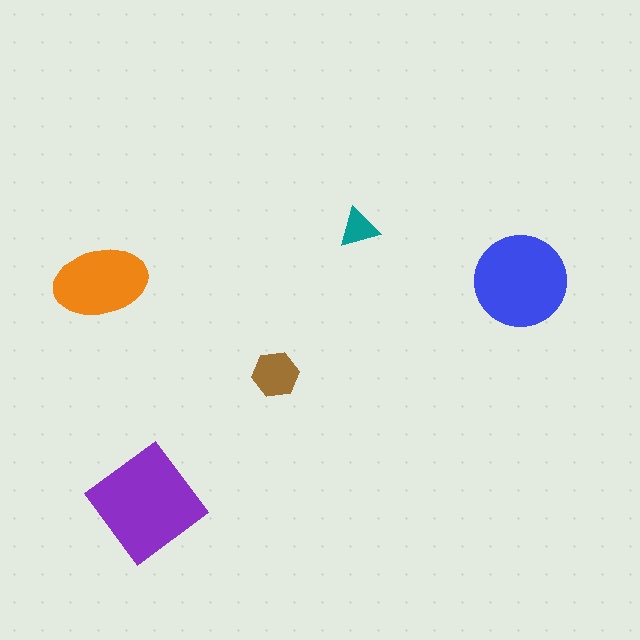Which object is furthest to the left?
The orange ellipse is leftmost.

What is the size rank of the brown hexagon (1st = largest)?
4th.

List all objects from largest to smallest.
The purple diamond, the blue circle, the orange ellipse, the brown hexagon, the teal triangle.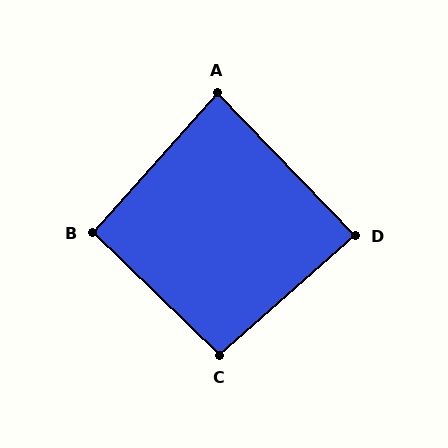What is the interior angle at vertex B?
Approximately 92 degrees (approximately right).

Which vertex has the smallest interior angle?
A, at approximately 86 degrees.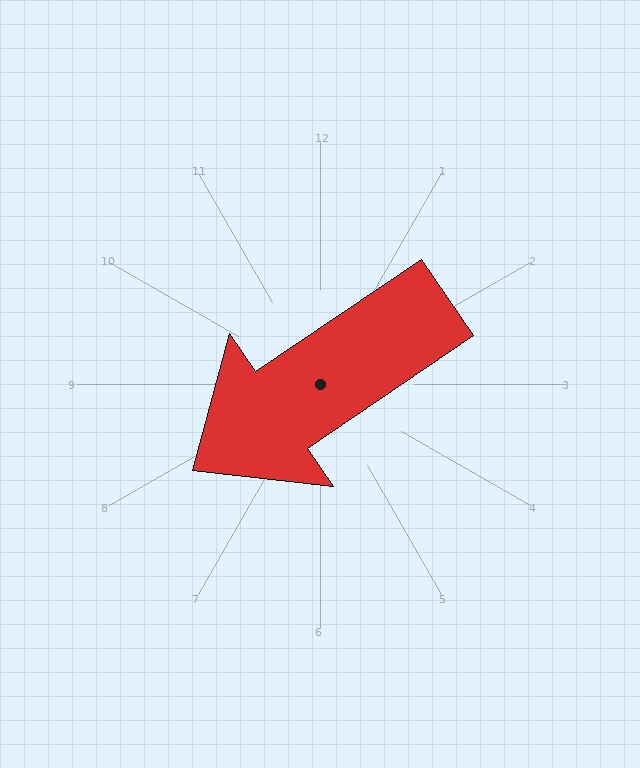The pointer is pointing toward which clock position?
Roughly 8 o'clock.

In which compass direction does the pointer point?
Southwest.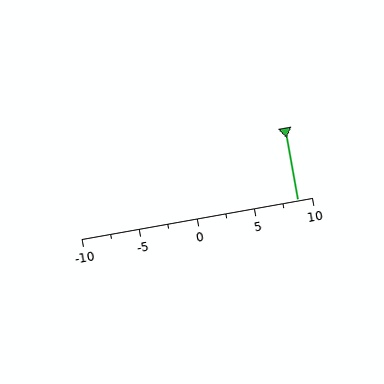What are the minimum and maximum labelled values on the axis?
The axis runs from -10 to 10.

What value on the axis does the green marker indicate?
The marker indicates approximately 8.8.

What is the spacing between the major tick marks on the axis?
The major ticks are spaced 5 apart.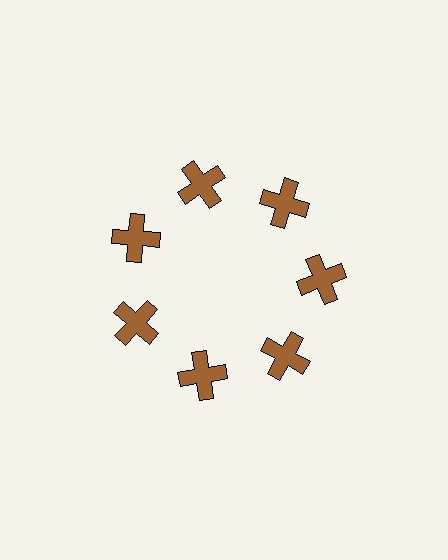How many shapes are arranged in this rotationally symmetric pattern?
There are 7 shapes, arranged in 7 groups of 1.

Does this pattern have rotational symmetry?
Yes, this pattern has 7-fold rotational symmetry. It looks the same after rotating 51 degrees around the center.